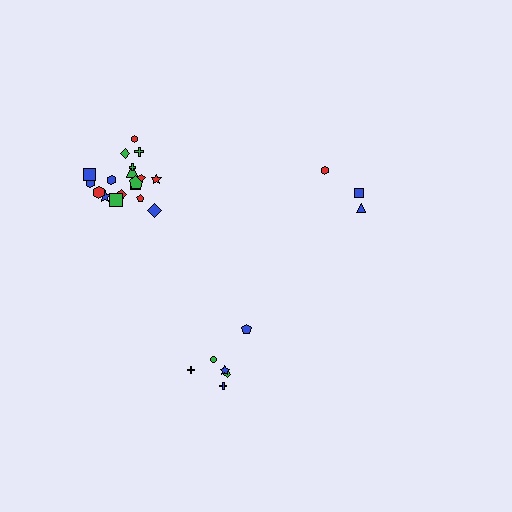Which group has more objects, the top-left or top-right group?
The top-left group.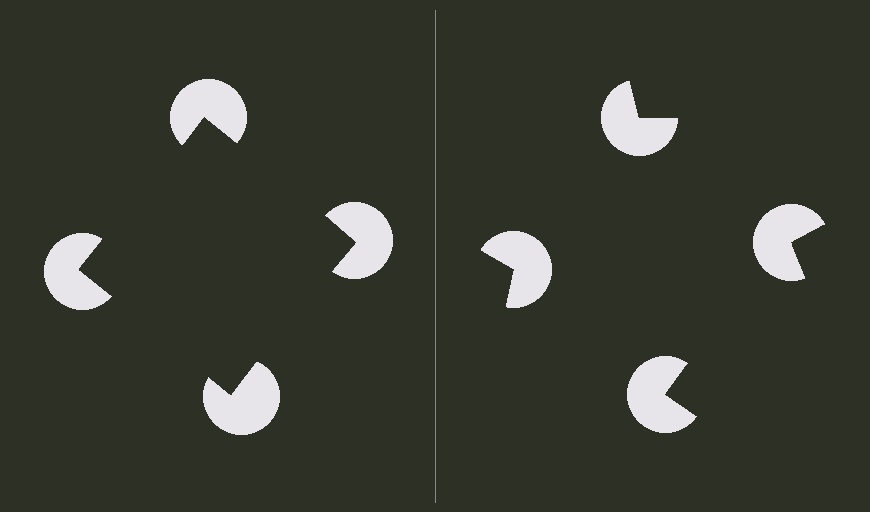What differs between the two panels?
The pac-man discs are positioned identically on both sides; only the wedge orientations differ. On the left they align to a square; on the right they are misaligned.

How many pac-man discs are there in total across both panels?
8 — 4 on each side.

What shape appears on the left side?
An illusory square.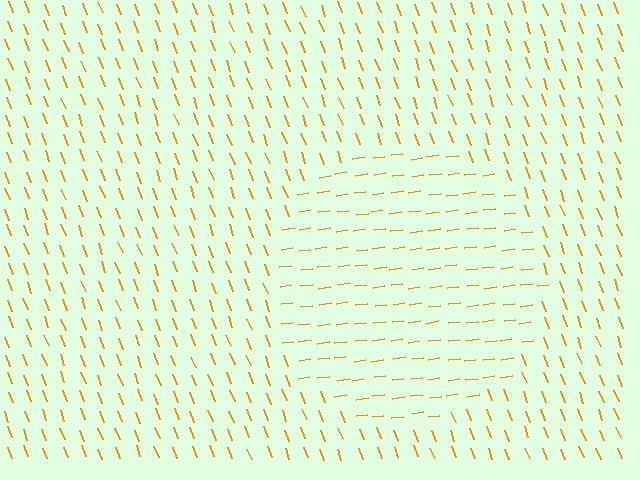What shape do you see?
I see a circle.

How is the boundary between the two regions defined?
The boundary is defined purely by a change in line orientation (approximately 78 degrees difference). All lines are the same color and thickness.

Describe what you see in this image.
The image is filled with small orange line segments. A circle region in the image has lines oriented differently from the surrounding lines, creating a visible texture boundary.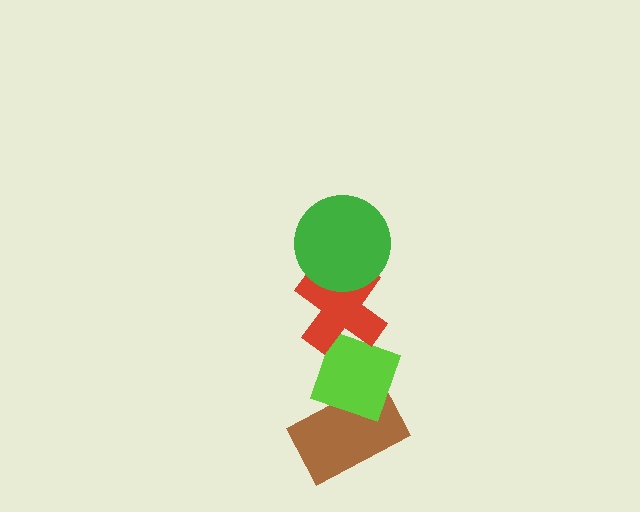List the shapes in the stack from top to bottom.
From top to bottom: the green circle, the red cross, the lime diamond, the brown rectangle.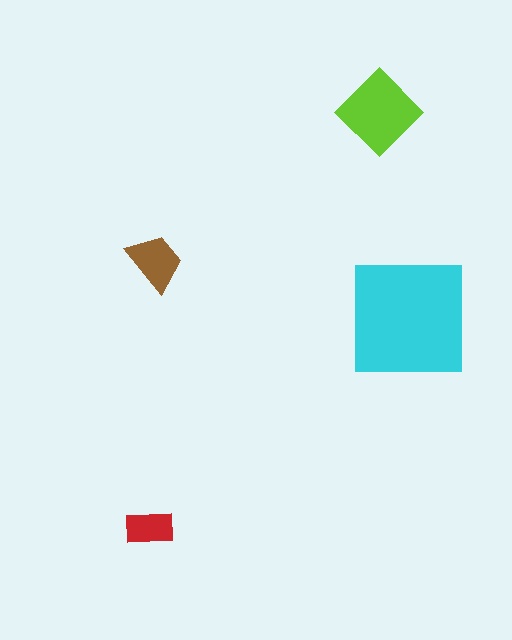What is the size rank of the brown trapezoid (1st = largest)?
3rd.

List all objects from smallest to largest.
The red rectangle, the brown trapezoid, the lime diamond, the cyan square.